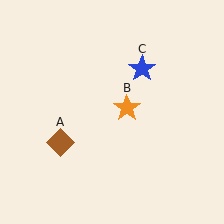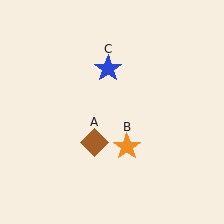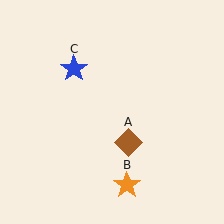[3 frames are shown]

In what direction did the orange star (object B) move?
The orange star (object B) moved down.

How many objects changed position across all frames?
3 objects changed position: brown diamond (object A), orange star (object B), blue star (object C).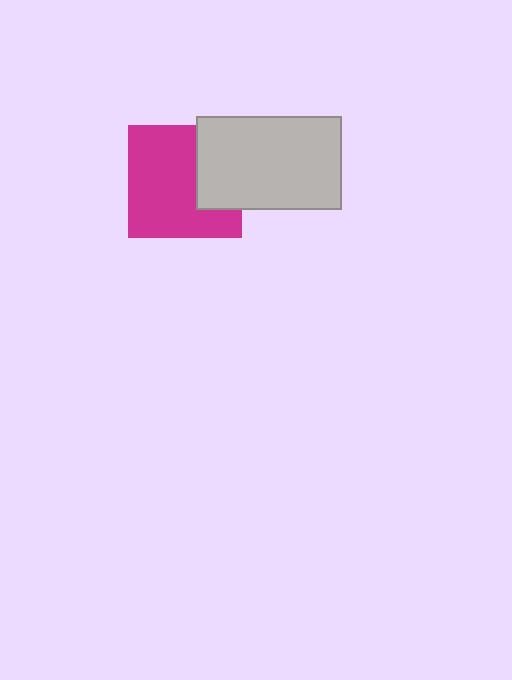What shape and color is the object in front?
The object in front is a light gray rectangle.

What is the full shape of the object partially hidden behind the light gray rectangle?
The partially hidden object is a magenta square.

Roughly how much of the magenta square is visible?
Most of it is visible (roughly 70%).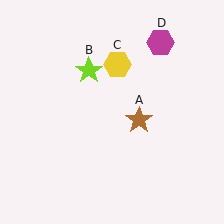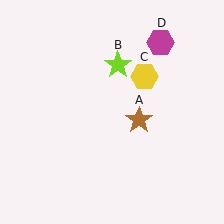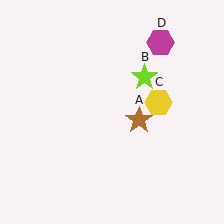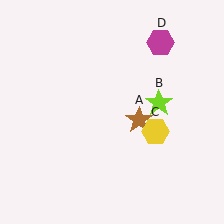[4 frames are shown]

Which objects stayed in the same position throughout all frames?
Brown star (object A) and magenta hexagon (object D) remained stationary.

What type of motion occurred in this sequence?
The lime star (object B), yellow hexagon (object C) rotated clockwise around the center of the scene.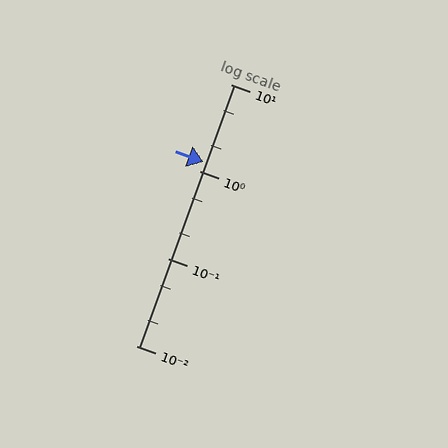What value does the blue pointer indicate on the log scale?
The pointer indicates approximately 1.3.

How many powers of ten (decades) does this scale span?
The scale spans 3 decades, from 0.01 to 10.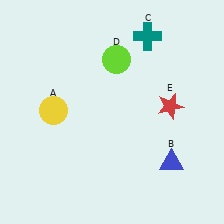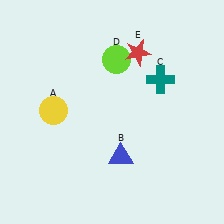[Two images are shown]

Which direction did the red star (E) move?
The red star (E) moved up.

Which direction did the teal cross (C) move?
The teal cross (C) moved down.